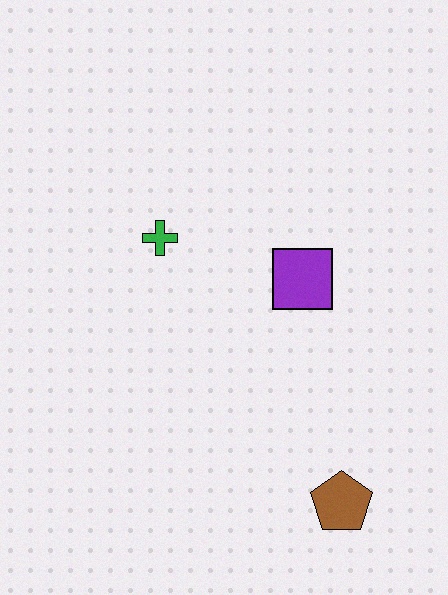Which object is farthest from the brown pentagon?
The green cross is farthest from the brown pentagon.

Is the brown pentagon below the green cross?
Yes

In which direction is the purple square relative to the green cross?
The purple square is to the right of the green cross.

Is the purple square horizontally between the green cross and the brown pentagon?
Yes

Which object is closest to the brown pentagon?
The purple square is closest to the brown pentagon.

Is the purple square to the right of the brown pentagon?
No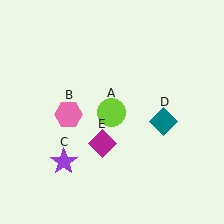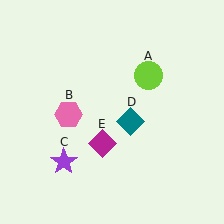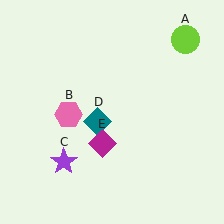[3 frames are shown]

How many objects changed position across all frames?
2 objects changed position: lime circle (object A), teal diamond (object D).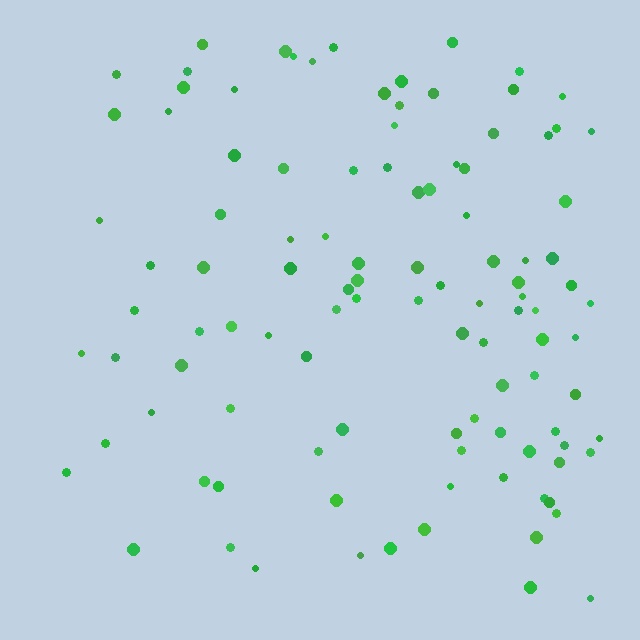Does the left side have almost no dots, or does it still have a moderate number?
Still a moderate number, just noticeably fewer than the right.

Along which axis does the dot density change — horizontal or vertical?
Horizontal.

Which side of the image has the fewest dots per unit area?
The left.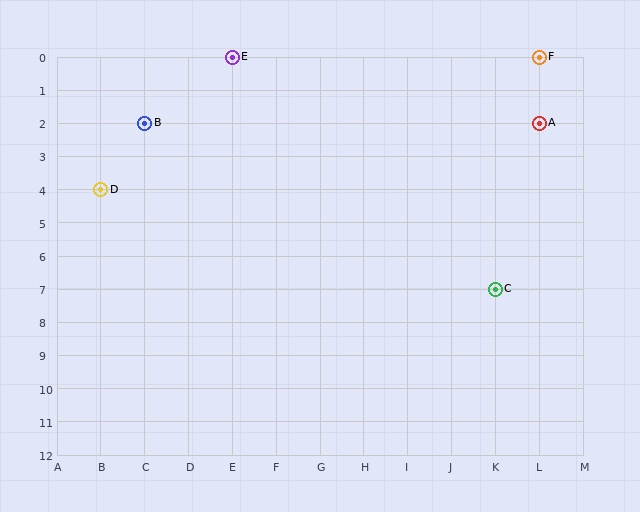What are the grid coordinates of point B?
Point B is at grid coordinates (C, 2).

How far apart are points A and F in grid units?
Points A and F are 2 rows apart.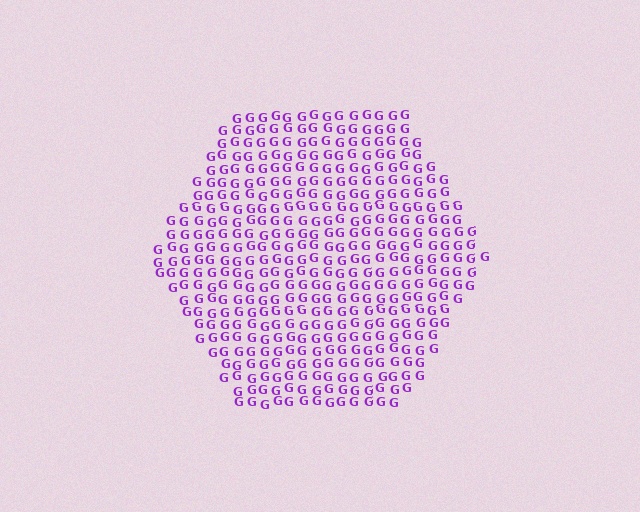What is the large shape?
The large shape is a hexagon.